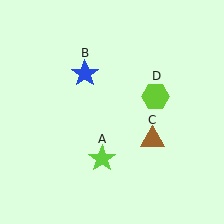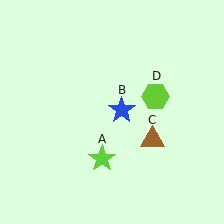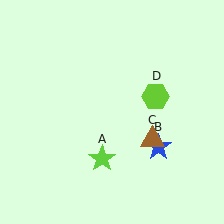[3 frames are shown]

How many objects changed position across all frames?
1 object changed position: blue star (object B).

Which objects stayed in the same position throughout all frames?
Lime star (object A) and brown triangle (object C) and lime hexagon (object D) remained stationary.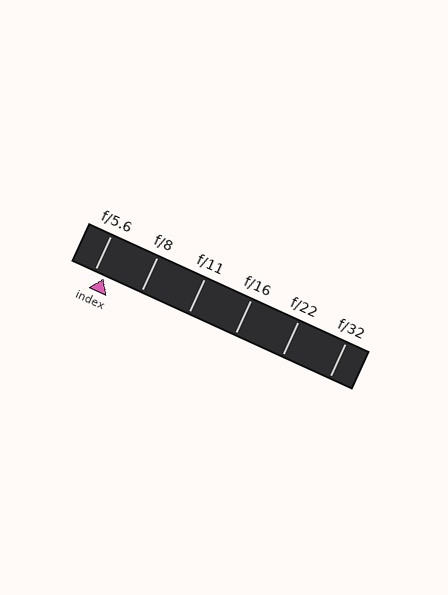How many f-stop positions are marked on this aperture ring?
There are 6 f-stop positions marked.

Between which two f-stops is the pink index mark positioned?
The index mark is between f/5.6 and f/8.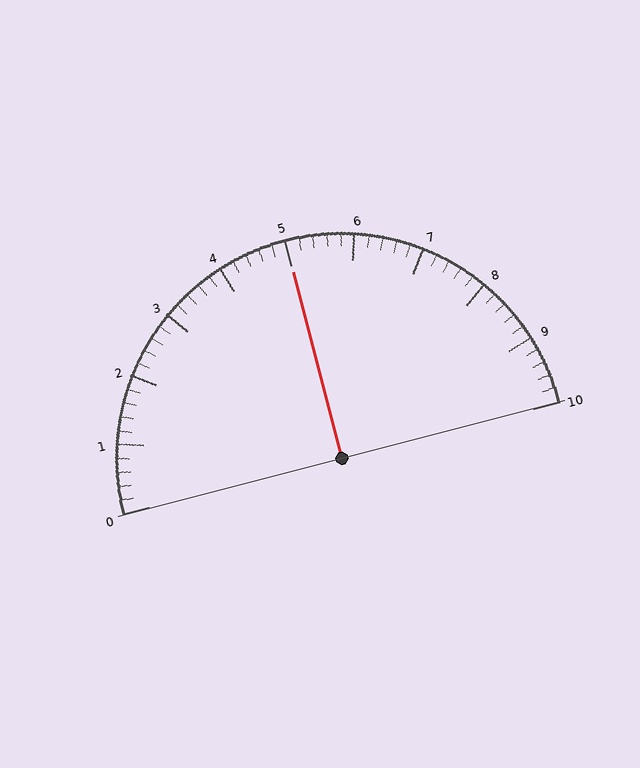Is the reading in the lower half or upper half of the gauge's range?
The reading is in the upper half of the range (0 to 10).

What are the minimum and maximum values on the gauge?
The gauge ranges from 0 to 10.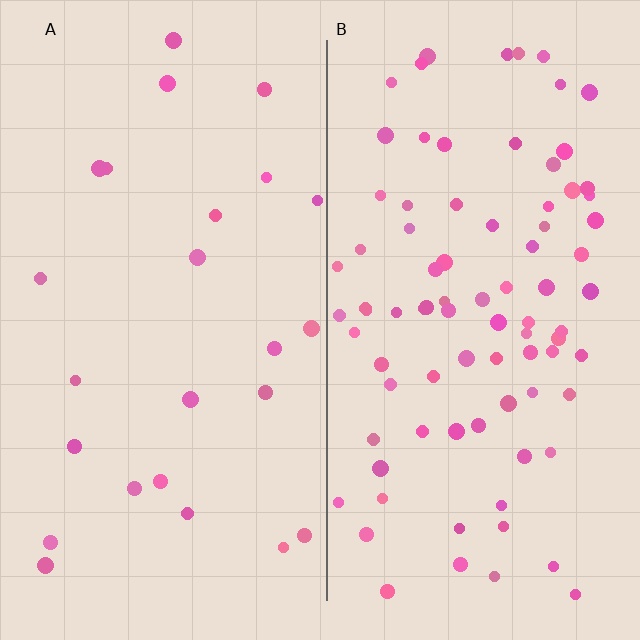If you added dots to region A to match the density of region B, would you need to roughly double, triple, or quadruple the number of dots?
Approximately quadruple.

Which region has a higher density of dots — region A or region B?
B (the right).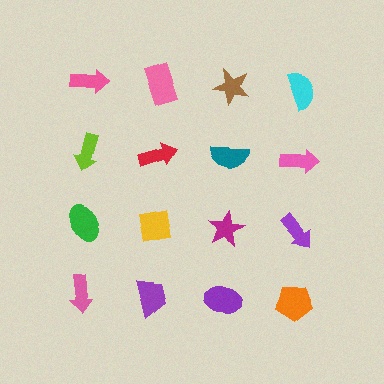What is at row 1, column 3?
A brown star.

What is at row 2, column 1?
A lime arrow.